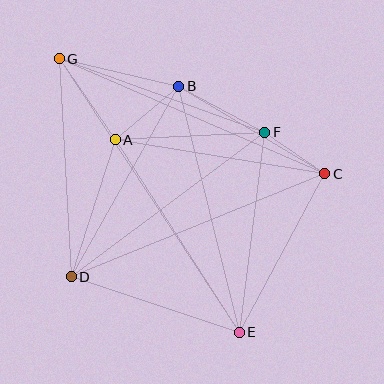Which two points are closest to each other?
Points C and F are closest to each other.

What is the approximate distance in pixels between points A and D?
The distance between A and D is approximately 144 pixels.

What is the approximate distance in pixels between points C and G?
The distance between C and G is approximately 289 pixels.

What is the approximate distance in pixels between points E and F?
The distance between E and F is approximately 202 pixels.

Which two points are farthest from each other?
Points E and G are farthest from each other.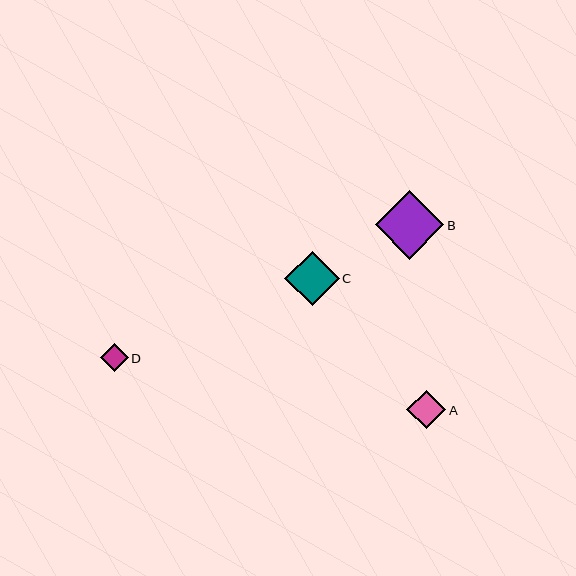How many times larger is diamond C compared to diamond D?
Diamond C is approximately 2.0 times the size of diamond D.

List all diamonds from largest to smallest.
From largest to smallest: B, C, A, D.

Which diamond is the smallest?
Diamond D is the smallest with a size of approximately 28 pixels.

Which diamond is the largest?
Diamond B is the largest with a size of approximately 68 pixels.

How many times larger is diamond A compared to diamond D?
Diamond A is approximately 1.4 times the size of diamond D.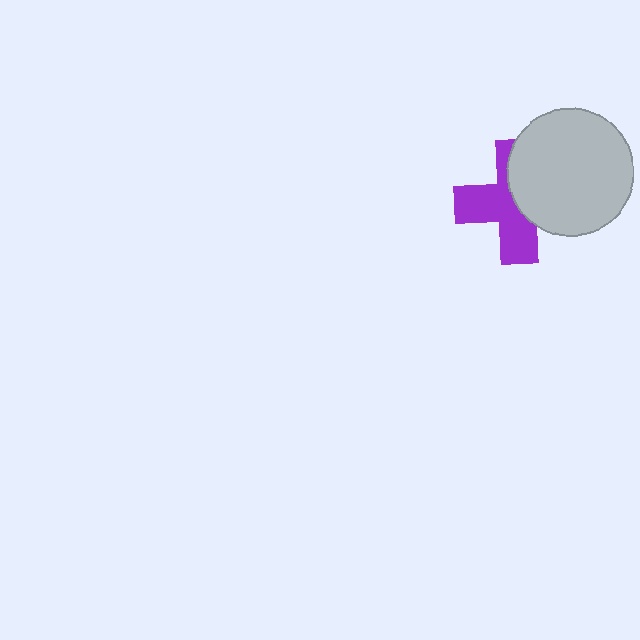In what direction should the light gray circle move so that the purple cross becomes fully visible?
The light gray circle should move right. That is the shortest direction to clear the overlap and leave the purple cross fully visible.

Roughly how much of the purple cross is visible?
About half of it is visible (roughly 56%).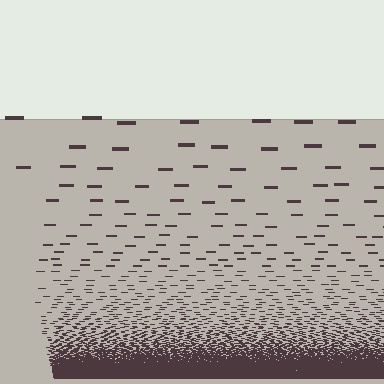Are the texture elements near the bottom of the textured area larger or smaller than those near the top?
Smaller. The gradient is inverted — elements near the bottom are smaller and denser.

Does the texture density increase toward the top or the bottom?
Density increases toward the bottom.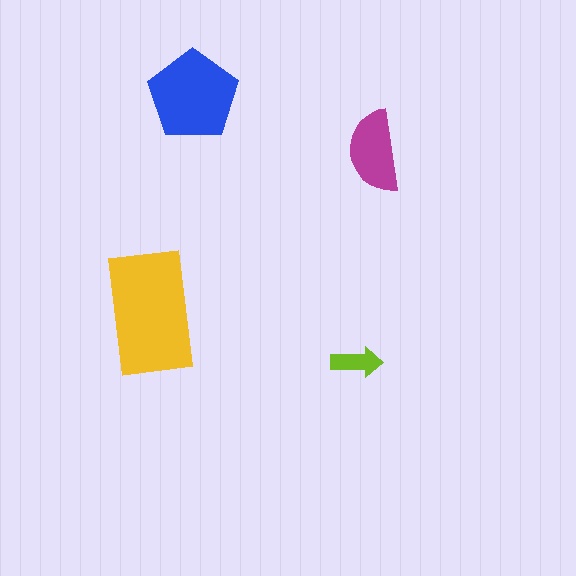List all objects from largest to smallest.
The yellow rectangle, the blue pentagon, the magenta semicircle, the lime arrow.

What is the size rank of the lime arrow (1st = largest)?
4th.